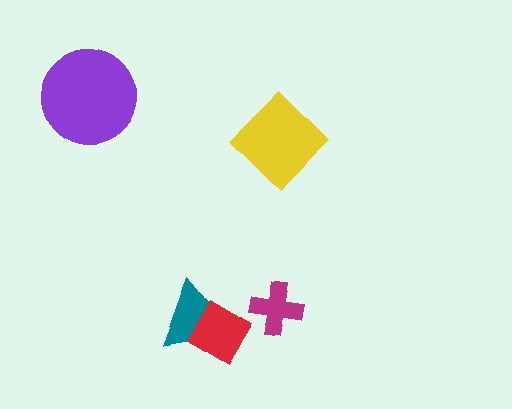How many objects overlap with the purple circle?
0 objects overlap with the purple circle.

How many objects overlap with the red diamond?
1 object overlaps with the red diamond.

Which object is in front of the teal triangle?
The red diamond is in front of the teal triangle.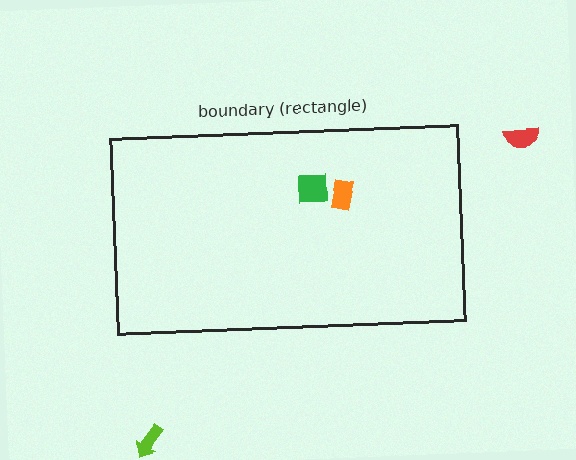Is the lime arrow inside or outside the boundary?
Outside.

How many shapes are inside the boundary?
2 inside, 2 outside.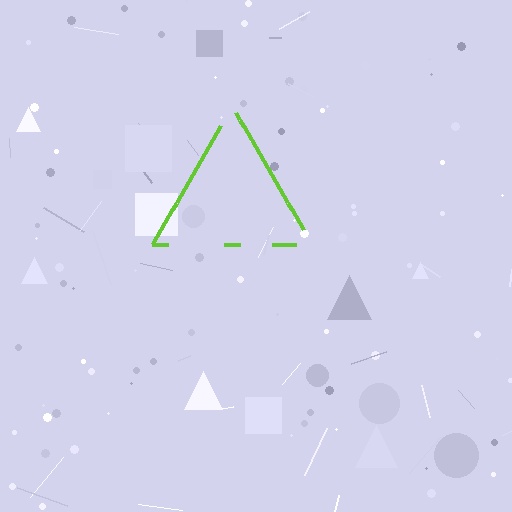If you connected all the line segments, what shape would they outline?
They would outline a triangle.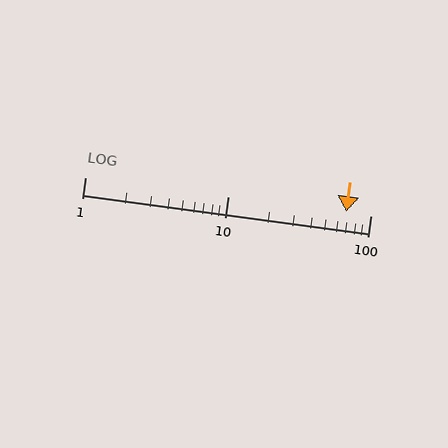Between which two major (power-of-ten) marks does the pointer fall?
The pointer is between 10 and 100.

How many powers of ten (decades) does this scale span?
The scale spans 2 decades, from 1 to 100.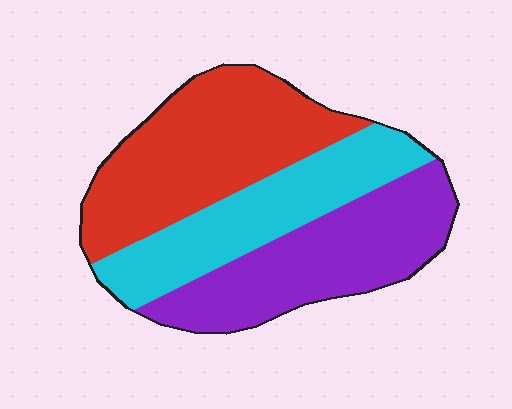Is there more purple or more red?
Red.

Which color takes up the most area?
Red, at roughly 40%.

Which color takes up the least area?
Cyan, at roughly 30%.